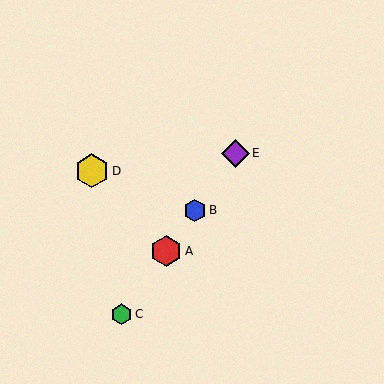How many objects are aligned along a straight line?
4 objects (A, B, C, E) are aligned along a straight line.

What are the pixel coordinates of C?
Object C is at (121, 314).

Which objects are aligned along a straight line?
Objects A, B, C, E are aligned along a straight line.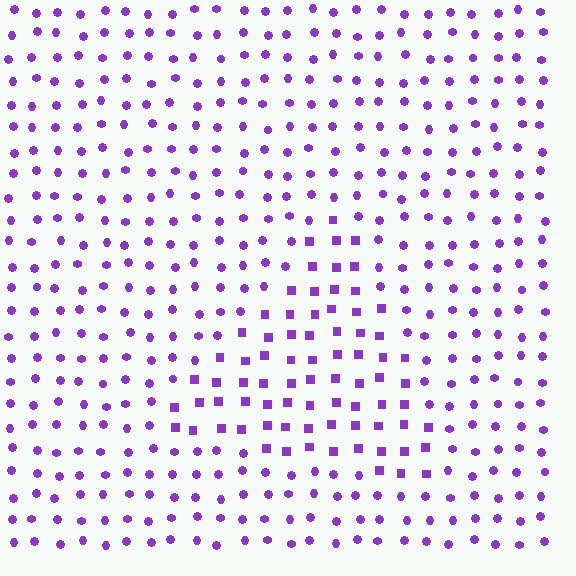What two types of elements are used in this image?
The image uses squares inside the triangle region and circles outside it.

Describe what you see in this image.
The image is filled with small purple elements arranged in a uniform grid. A triangle-shaped region contains squares, while the surrounding area contains circles. The boundary is defined purely by the change in element shape.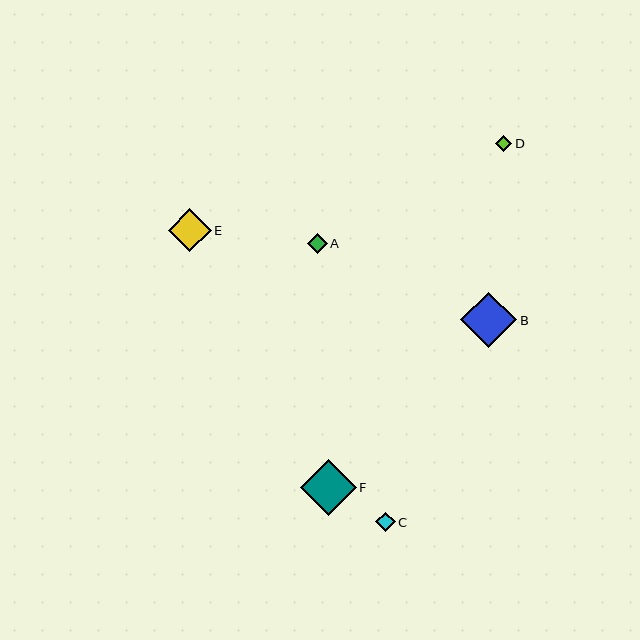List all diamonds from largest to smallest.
From largest to smallest: F, B, E, A, C, D.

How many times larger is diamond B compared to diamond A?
Diamond B is approximately 2.7 times the size of diamond A.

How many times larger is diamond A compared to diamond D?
Diamond A is approximately 1.3 times the size of diamond D.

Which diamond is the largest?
Diamond F is the largest with a size of approximately 56 pixels.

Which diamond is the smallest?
Diamond D is the smallest with a size of approximately 16 pixels.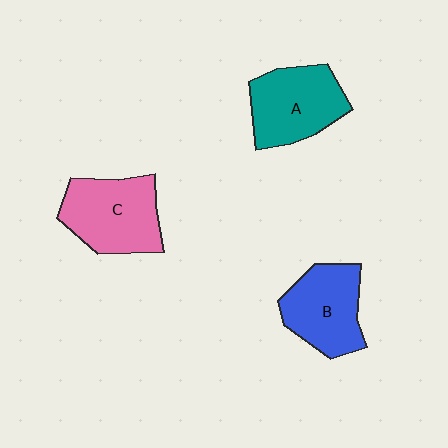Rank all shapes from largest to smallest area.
From largest to smallest: C (pink), A (teal), B (blue).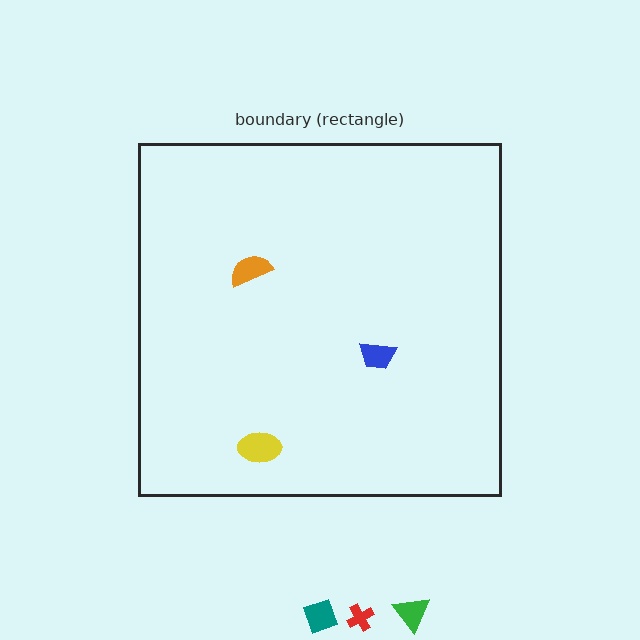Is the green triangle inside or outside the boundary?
Outside.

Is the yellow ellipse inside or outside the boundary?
Inside.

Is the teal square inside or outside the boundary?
Outside.